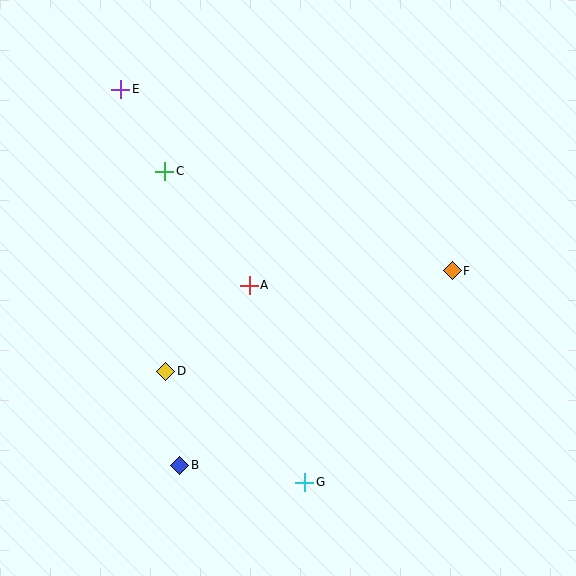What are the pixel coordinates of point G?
Point G is at (305, 482).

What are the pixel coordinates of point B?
Point B is at (180, 465).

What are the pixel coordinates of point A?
Point A is at (249, 285).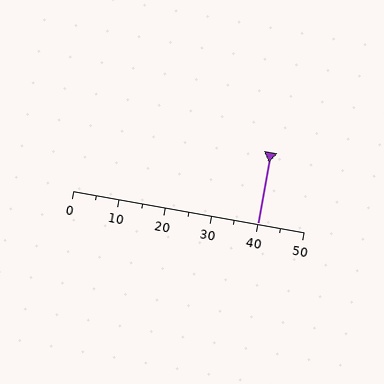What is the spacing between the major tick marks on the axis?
The major ticks are spaced 10 apart.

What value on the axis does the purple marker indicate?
The marker indicates approximately 40.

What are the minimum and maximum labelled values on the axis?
The axis runs from 0 to 50.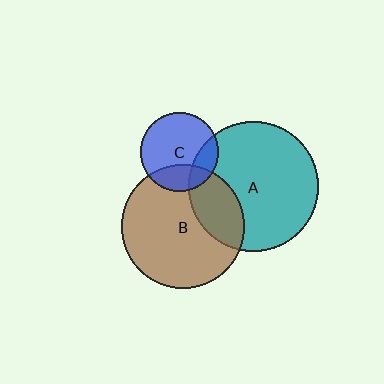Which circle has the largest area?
Circle A (teal).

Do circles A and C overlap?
Yes.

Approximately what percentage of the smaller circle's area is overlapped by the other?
Approximately 20%.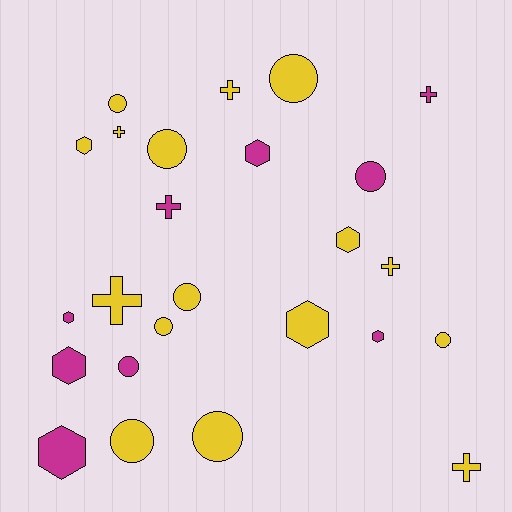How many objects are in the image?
There are 25 objects.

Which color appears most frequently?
Yellow, with 16 objects.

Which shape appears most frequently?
Circle, with 10 objects.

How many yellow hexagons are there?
There are 3 yellow hexagons.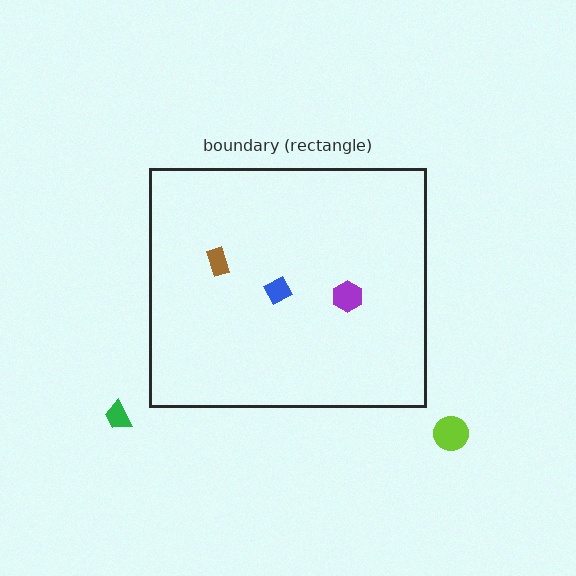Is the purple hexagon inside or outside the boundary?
Inside.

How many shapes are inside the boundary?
3 inside, 2 outside.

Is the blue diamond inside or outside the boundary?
Inside.